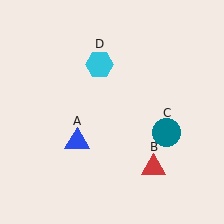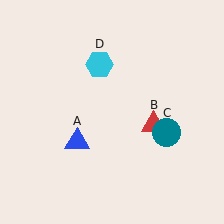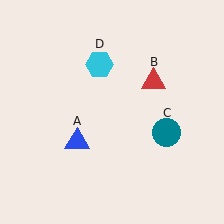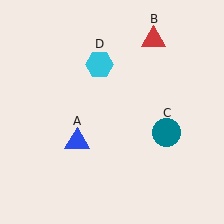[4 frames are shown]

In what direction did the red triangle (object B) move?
The red triangle (object B) moved up.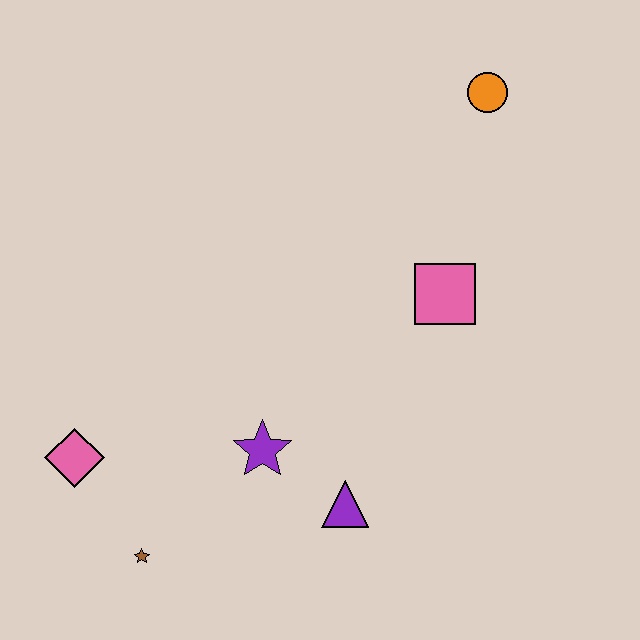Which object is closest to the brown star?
The pink diamond is closest to the brown star.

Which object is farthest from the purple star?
The orange circle is farthest from the purple star.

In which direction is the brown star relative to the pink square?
The brown star is to the left of the pink square.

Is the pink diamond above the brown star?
Yes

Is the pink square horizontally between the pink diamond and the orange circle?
Yes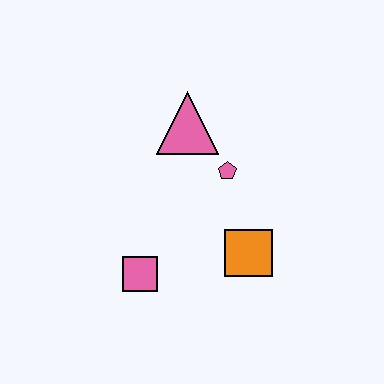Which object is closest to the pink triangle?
The pink pentagon is closest to the pink triangle.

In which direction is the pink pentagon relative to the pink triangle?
The pink pentagon is below the pink triangle.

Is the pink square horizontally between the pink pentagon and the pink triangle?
No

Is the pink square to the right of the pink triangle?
No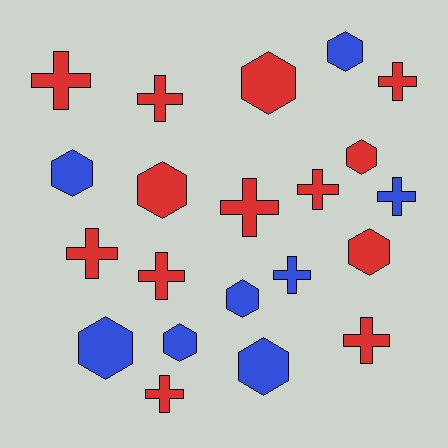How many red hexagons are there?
There are 4 red hexagons.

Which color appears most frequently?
Red, with 13 objects.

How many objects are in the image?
There are 21 objects.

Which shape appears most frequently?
Cross, with 11 objects.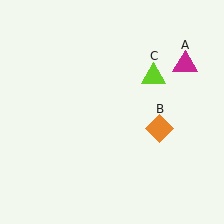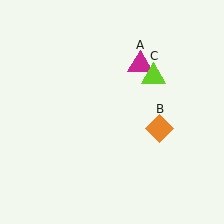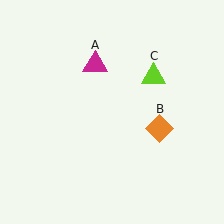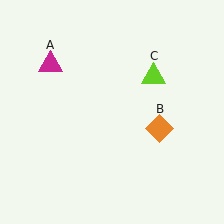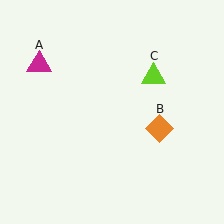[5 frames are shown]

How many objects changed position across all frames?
1 object changed position: magenta triangle (object A).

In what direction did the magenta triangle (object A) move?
The magenta triangle (object A) moved left.